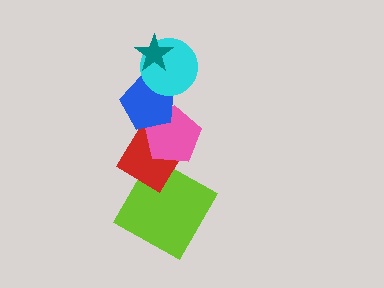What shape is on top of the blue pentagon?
The cyan circle is on top of the blue pentagon.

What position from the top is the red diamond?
The red diamond is 5th from the top.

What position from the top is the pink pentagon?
The pink pentagon is 4th from the top.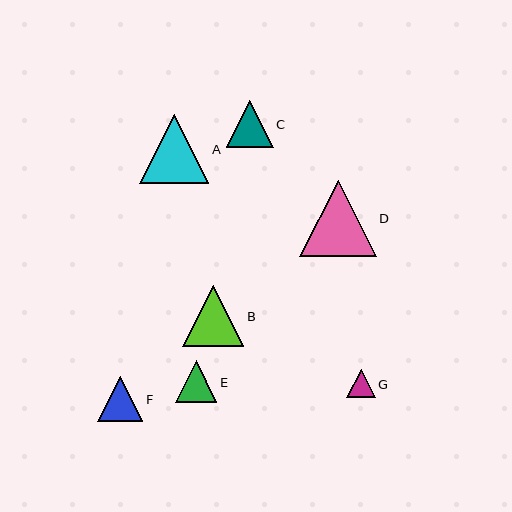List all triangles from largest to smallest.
From largest to smallest: D, A, B, C, F, E, G.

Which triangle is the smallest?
Triangle G is the smallest with a size of approximately 28 pixels.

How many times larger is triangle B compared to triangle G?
Triangle B is approximately 2.1 times the size of triangle G.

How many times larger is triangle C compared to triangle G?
Triangle C is approximately 1.7 times the size of triangle G.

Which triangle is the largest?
Triangle D is the largest with a size of approximately 76 pixels.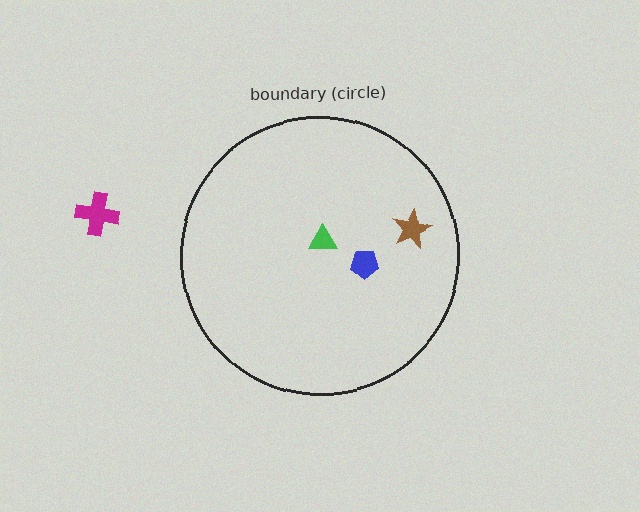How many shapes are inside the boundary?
3 inside, 1 outside.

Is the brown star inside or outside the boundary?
Inside.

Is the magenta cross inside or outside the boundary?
Outside.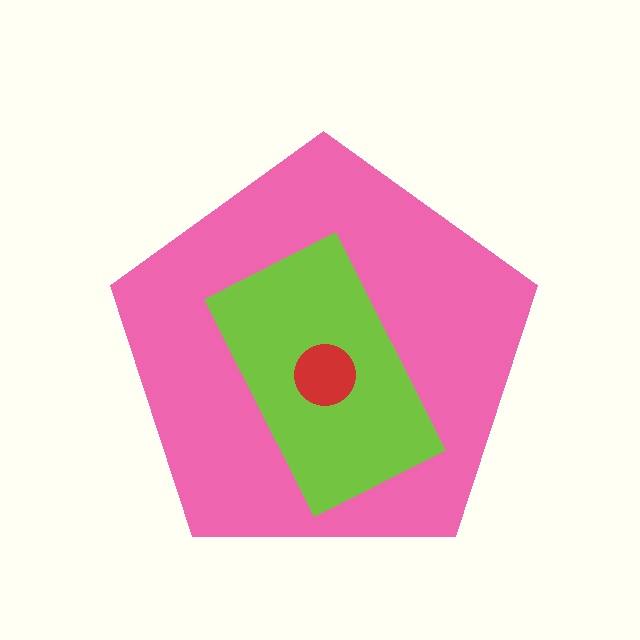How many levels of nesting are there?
3.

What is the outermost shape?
The pink pentagon.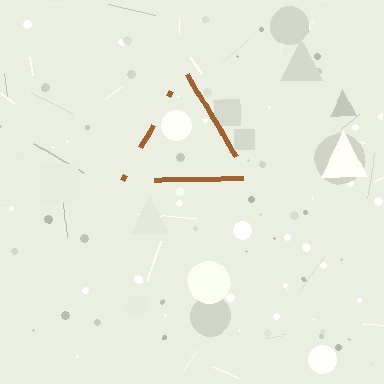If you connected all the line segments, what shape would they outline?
They would outline a triangle.